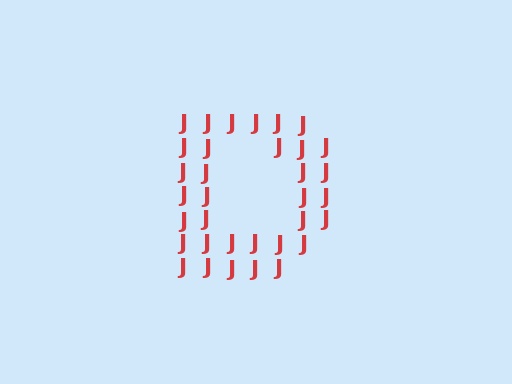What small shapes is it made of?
It is made of small letter J's.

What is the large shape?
The large shape is the letter D.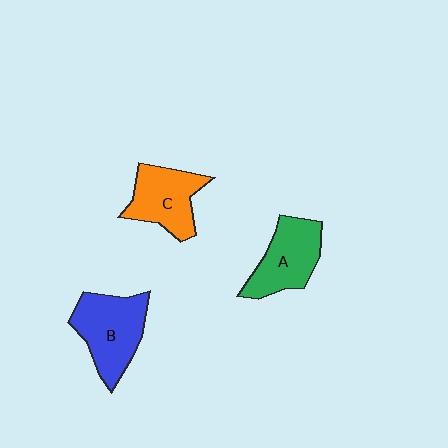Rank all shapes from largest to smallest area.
From largest to smallest: B (blue), A (green), C (orange).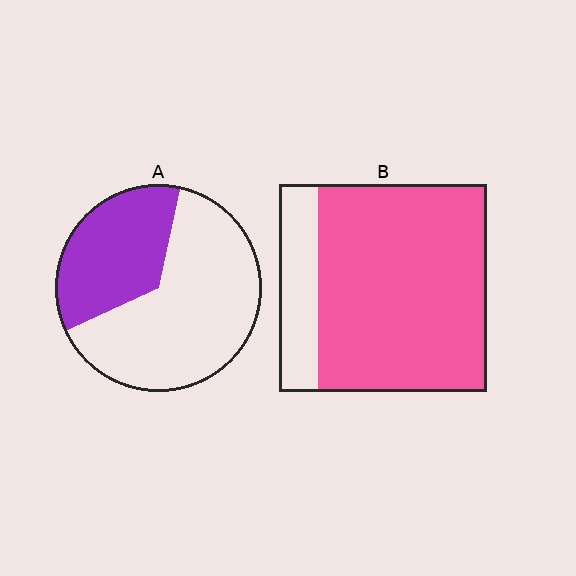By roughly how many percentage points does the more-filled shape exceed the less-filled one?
By roughly 45 percentage points (B over A).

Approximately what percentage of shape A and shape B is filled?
A is approximately 35% and B is approximately 80%.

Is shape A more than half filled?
No.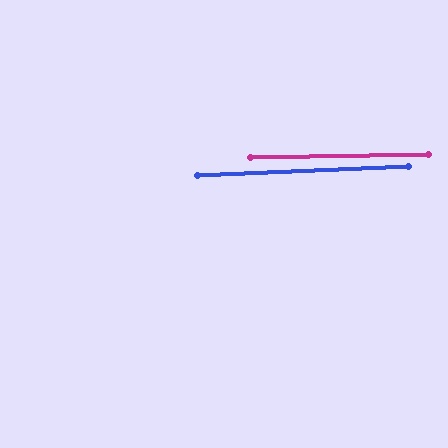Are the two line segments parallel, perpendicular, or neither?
Parallel — their directions differ by only 1.3°.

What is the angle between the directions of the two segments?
Approximately 1 degree.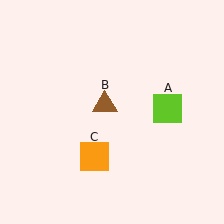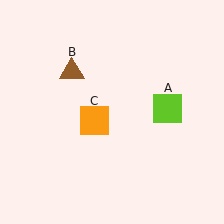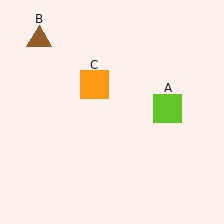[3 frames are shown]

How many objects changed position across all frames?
2 objects changed position: brown triangle (object B), orange square (object C).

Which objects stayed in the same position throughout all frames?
Lime square (object A) remained stationary.